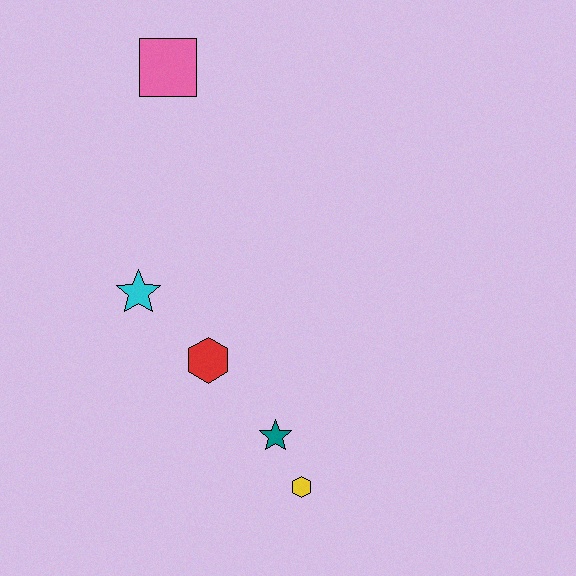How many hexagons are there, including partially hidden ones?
There are 2 hexagons.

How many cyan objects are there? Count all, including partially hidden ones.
There is 1 cyan object.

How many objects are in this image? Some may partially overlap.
There are 5 objects.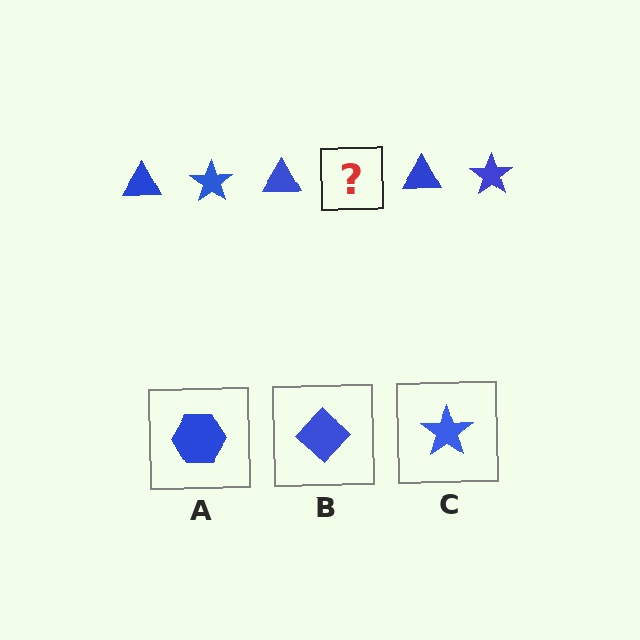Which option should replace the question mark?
Option C.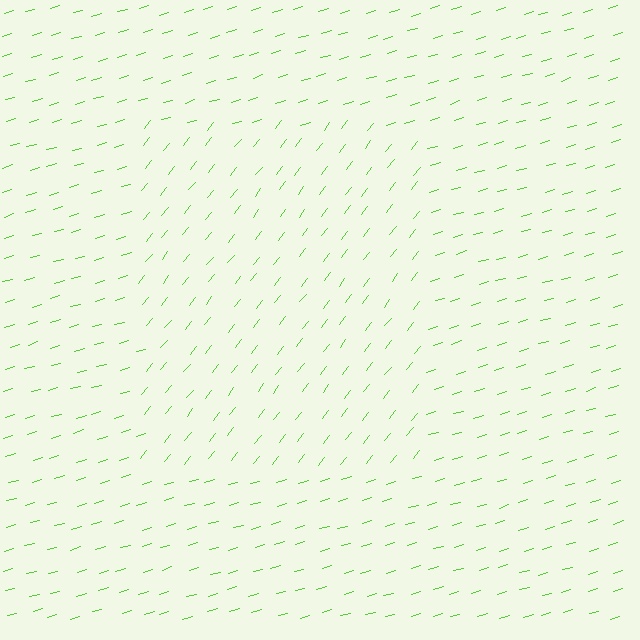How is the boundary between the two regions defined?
The boundary is defined purely by a change in line orientation (approximately 35 degrees difference). All lines are the same color and thickness.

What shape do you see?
I see a rectangle.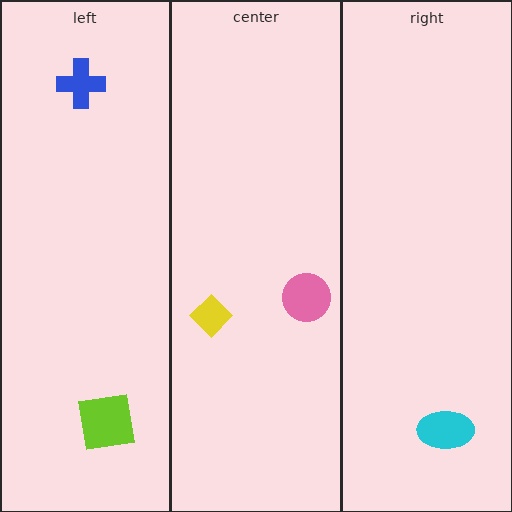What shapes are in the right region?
The cyan ellipse.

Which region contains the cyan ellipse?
The right region.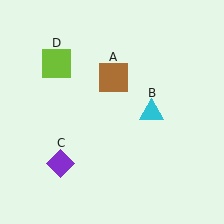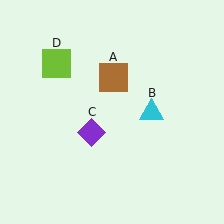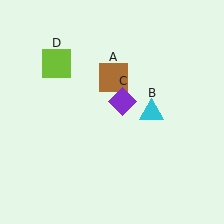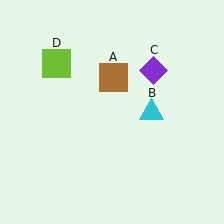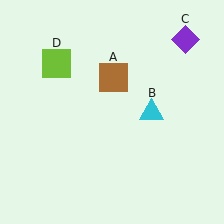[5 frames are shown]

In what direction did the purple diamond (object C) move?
The purple diamond (object C) moved up and to the right.